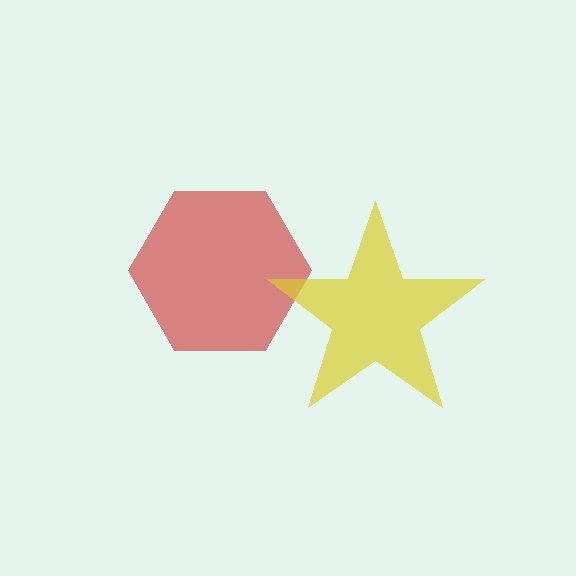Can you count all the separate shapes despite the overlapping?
Yes, there are 2 separate shapes.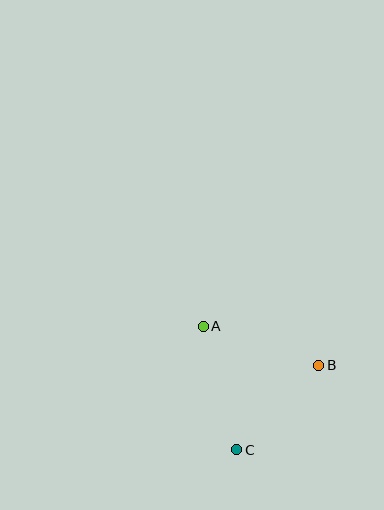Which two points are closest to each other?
Points B and C are closest to each other.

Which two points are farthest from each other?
Points A and C are farthest from each other.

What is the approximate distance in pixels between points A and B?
The distance between A and B is approximately 122 pixels.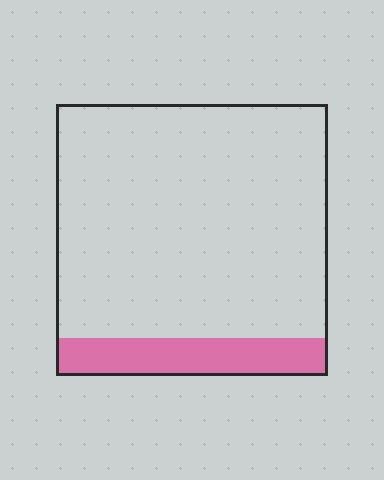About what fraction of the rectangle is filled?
About one eighth (1/8).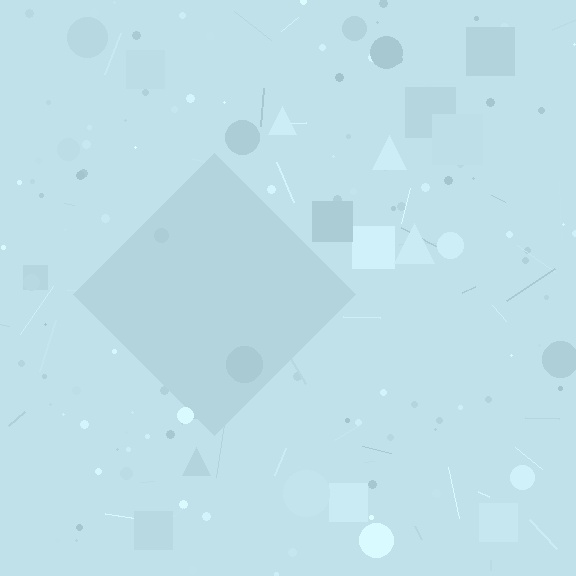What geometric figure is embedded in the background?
A diamond is embedded in the background.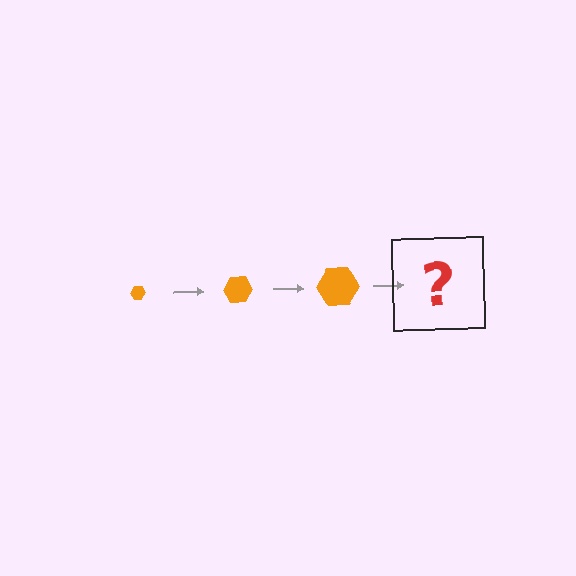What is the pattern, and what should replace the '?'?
The pattern is that the hexagon gets progressively larger each step. The '?' should be an orange hexagon, larger than the previous one.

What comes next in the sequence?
The next element should be an orange hexagon, larger than the previous one.